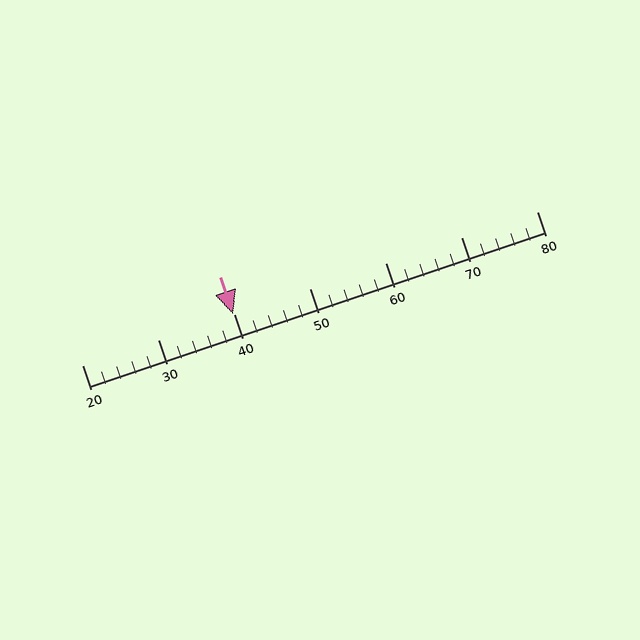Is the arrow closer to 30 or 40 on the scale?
The arrow is closer to 40.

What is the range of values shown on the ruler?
The ruler shows values from 20 to 80.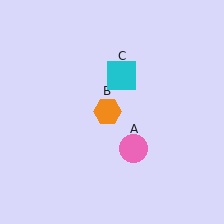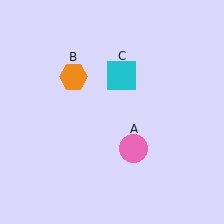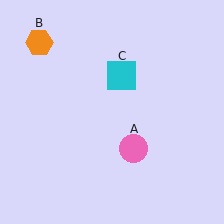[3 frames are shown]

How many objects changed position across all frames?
1 object changed position: orange hexagon (object B).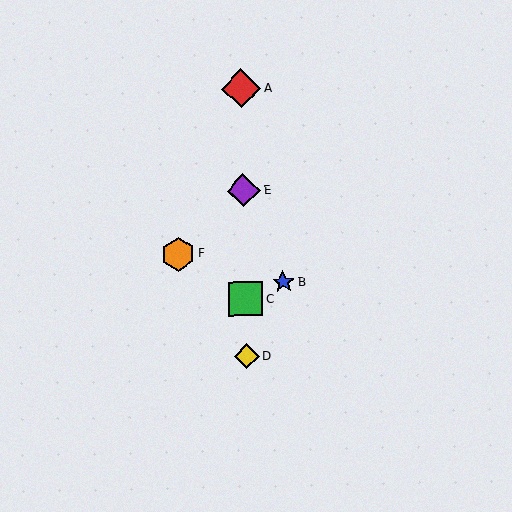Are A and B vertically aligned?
No, A is at x≈241 and B is at x≈283.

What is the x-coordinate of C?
Object C is at x≈246.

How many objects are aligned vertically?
4 objects (A, C, D, E) are aligned vertically.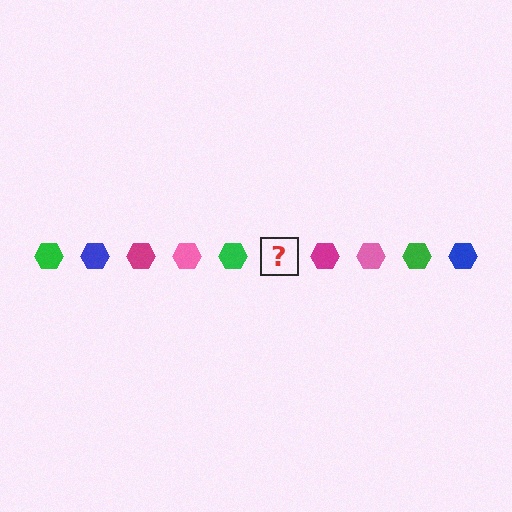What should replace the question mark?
The question mark should be replaced with a blue hexagon.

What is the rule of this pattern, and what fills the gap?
The rule is that the pattern cycles through green, blue, magenta, pink hexagons. The gap should be filled with a blue hexagon.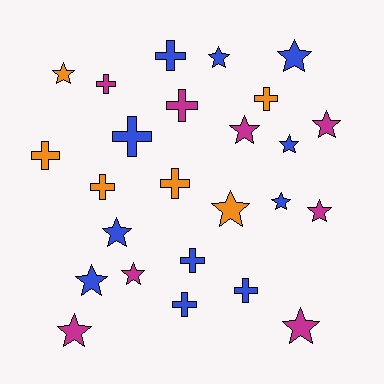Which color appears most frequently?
Blue, with 11 objects.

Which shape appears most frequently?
Star, with 14 objects.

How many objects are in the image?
There are 25 objects.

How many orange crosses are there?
There are 4 orange crosses.